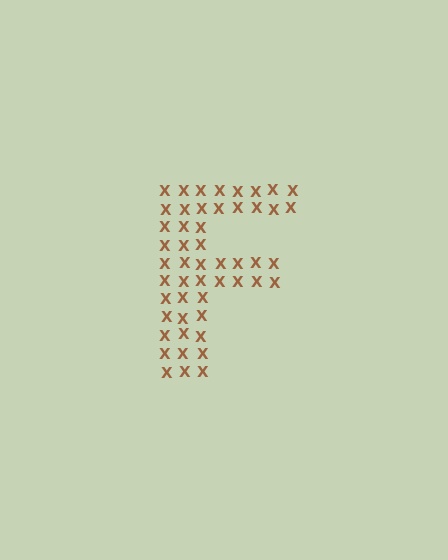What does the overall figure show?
The overall figure shows the letter F.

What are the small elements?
The small elements are letter X's.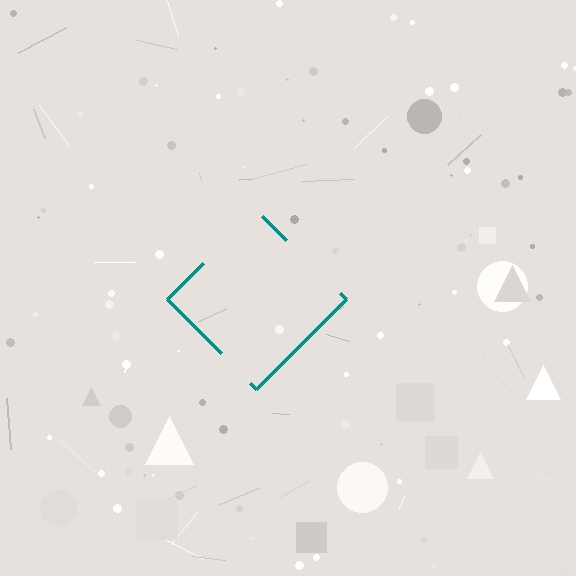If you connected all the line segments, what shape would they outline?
They would outline a diamond.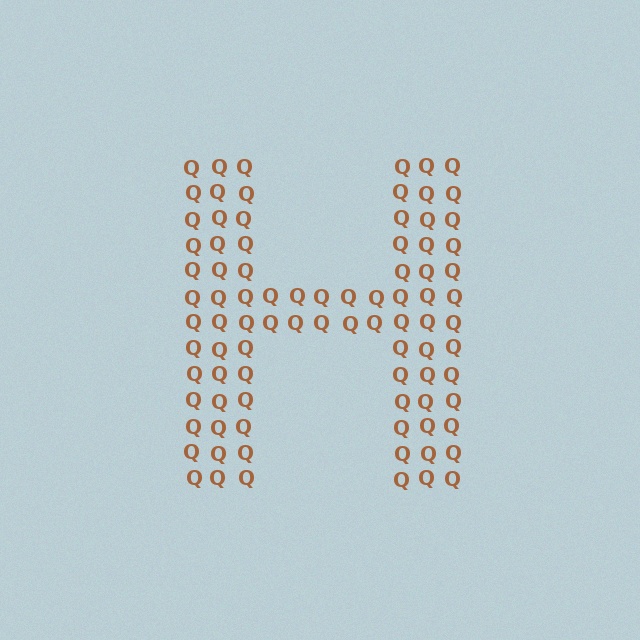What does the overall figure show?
The overall figure shows the letter H.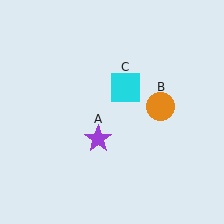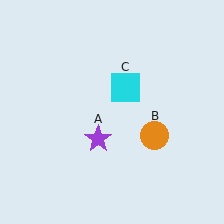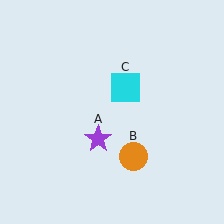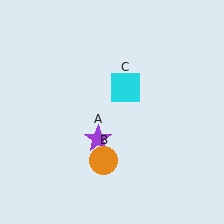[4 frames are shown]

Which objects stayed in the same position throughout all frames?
Purple star (object A) and cyan square (object C) remained stationary.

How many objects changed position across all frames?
1 object changed position: orange circle (object B).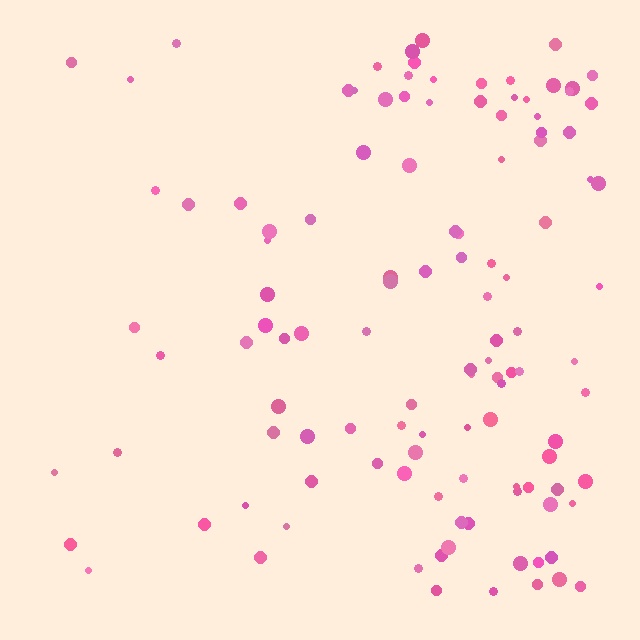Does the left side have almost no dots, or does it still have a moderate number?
Still a moderate number, just noticeably fewer than the right.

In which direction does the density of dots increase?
From left to right, with the right side densest.